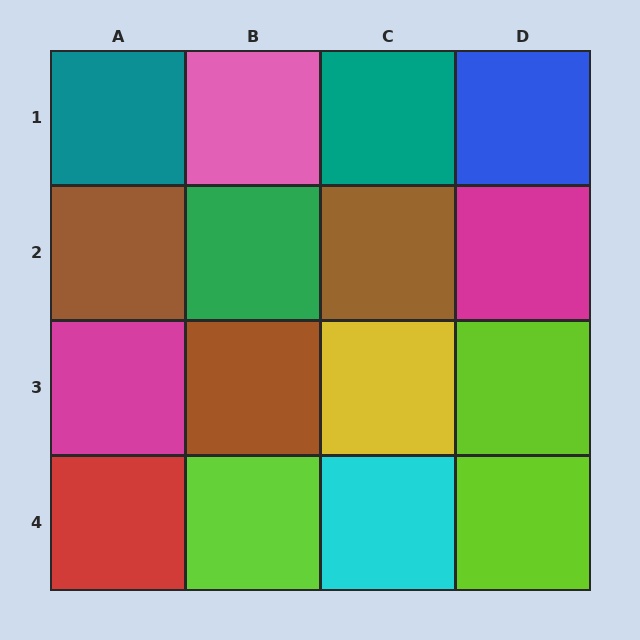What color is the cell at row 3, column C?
Yellow.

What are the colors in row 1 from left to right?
Teal, pink, teal, blue.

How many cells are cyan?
1 cell is cyan.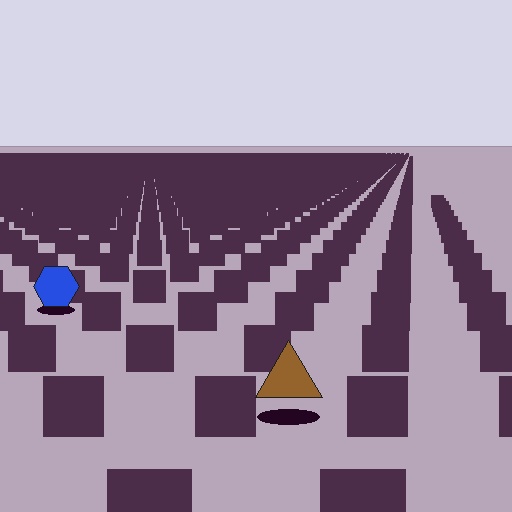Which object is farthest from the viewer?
The blue hexagon is farthest from the viewer. It appears smaller and the ground texture around it is denser.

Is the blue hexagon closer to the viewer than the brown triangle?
No. The brown triangle is closer — you can tell from the texture gradient: the ground texture is coarser near it.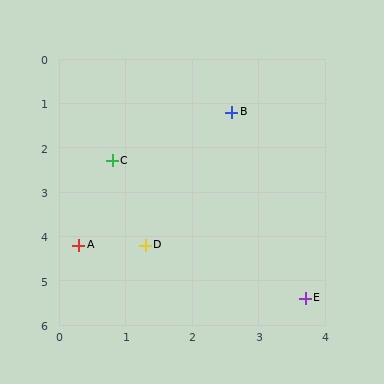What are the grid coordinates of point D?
Point D is at approximately (1.3, 4.2).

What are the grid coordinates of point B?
Point B is at approximately (2.6, 1.2).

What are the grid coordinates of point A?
Point A is at approximately (0.3, 4.2).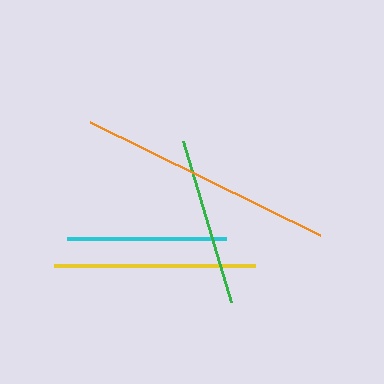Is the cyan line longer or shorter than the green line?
The green line is longer than the cyan line.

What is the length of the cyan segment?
The cyan segment is approximately 159 pixels long.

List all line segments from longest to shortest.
From longest to shortest: orange, yellow, green, cyan.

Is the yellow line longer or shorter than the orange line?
The orange line is longer than the yellow line.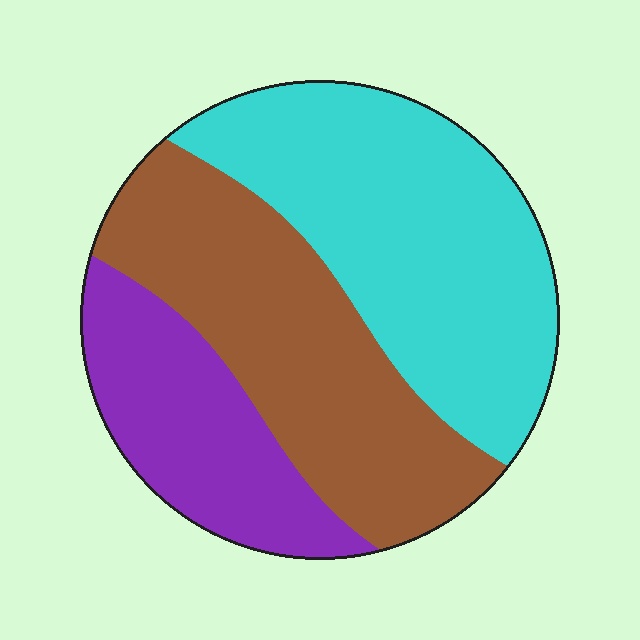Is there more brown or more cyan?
Cyan.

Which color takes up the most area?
Cyan, at roughly 40%.